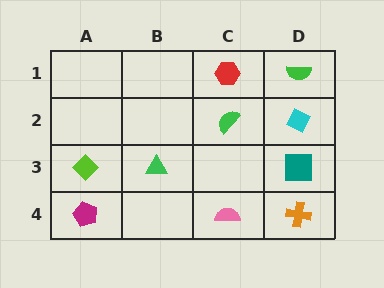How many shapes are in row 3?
3 shapes.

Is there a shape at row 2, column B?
No, that cell is empty.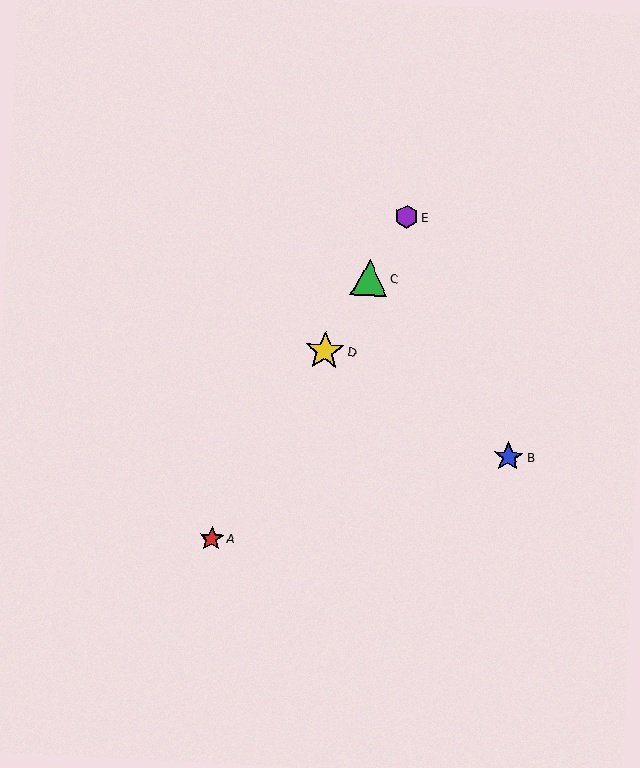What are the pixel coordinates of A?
Object A is at (212, 538).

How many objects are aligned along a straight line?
4 objects (A, C, D, E) are aligned along a straight line.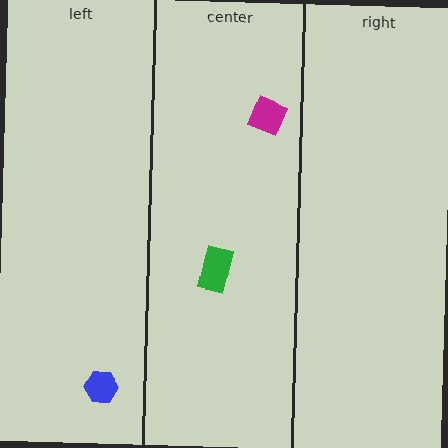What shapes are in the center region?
The green rectangle, the magenta diamond.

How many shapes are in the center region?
2.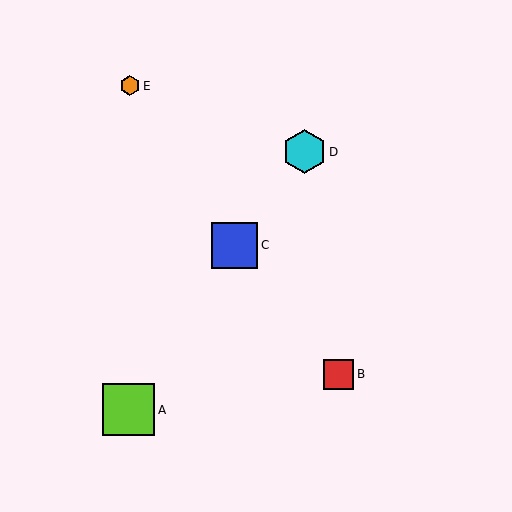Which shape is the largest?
The lime square (labeled A) is the largest.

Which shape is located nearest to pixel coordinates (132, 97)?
The orange hexagon (labeled E) at (130, 86) is nearest to that location.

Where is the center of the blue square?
The center of the blue square is at (235, 245).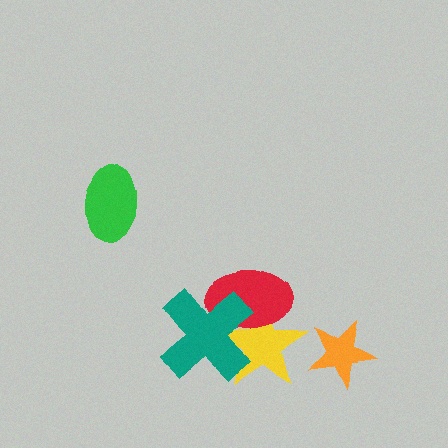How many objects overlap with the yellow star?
2 objects overlap with the yellow star.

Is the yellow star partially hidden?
Yes, it is partially covered by another shape.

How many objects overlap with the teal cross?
2 objects overlap with the teal cross.